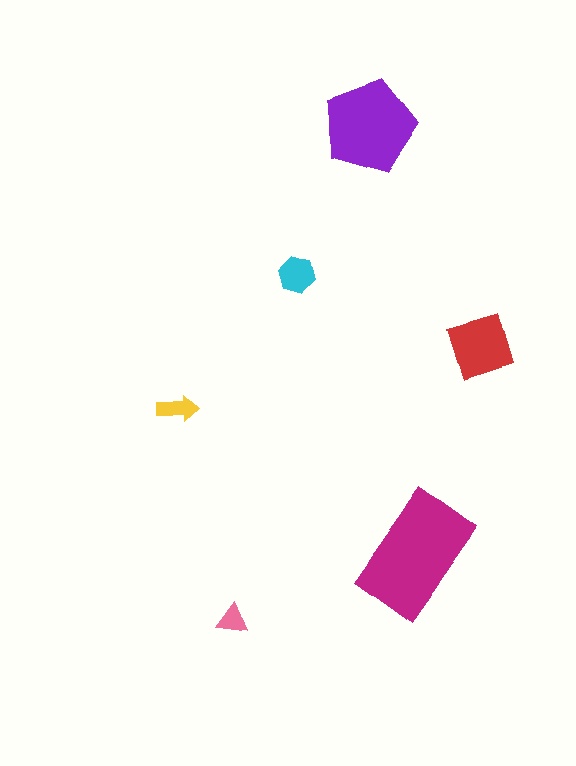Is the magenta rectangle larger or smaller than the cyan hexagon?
Larger.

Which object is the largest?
The magenta rectangle.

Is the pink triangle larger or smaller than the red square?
Smaller.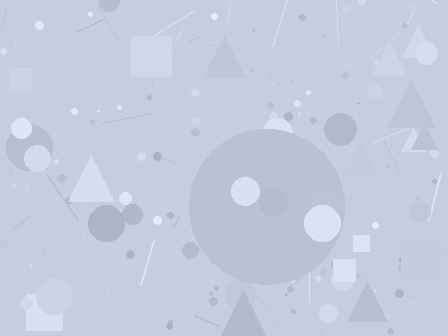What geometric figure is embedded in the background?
A circle is embedded in the background.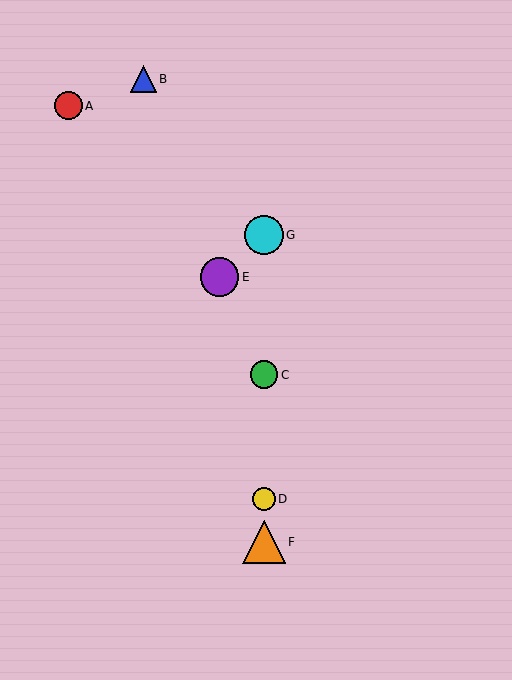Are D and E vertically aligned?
No, D is at x≈264 and E is at x≈219.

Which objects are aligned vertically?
Objects C, D, F, G are aligned vertically.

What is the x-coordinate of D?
Object D is at x≈264.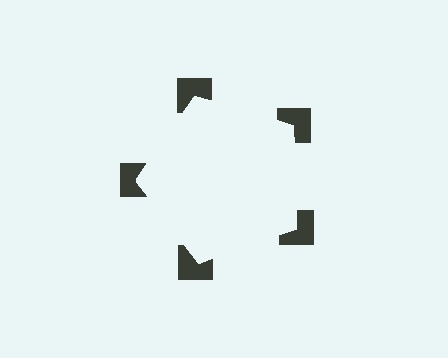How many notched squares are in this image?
There are 5 — one at each vertex of the illusory pentagon.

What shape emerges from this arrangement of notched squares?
An illusory pentagon — its edges are inferred from the aligned wedge cuts in the notched squares, not physically drawn.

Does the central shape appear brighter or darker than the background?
It typically appears slightly brighter than the background, even though no actual brightness change is drawn.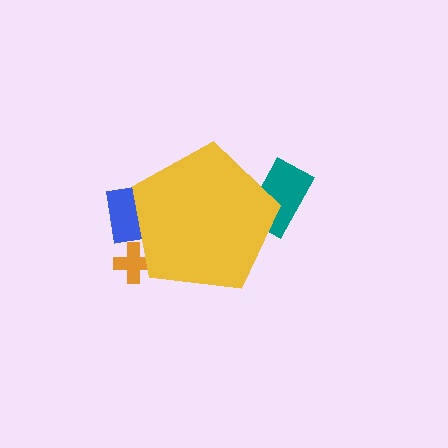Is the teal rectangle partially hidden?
Yes, the teal rectangle is partially hidden behind the yellow pentagon.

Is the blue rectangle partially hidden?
Yes, the blue rectangle is partially hidden behind the yellow pentagon.